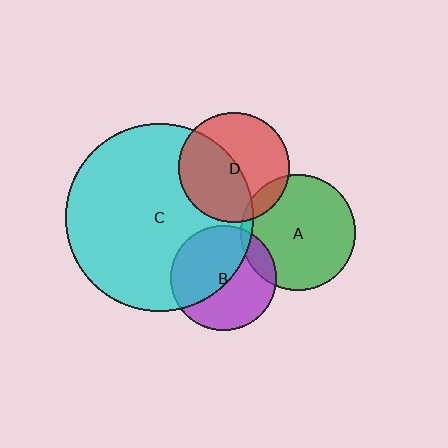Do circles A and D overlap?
Yes.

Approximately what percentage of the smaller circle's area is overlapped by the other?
Approximately 10%.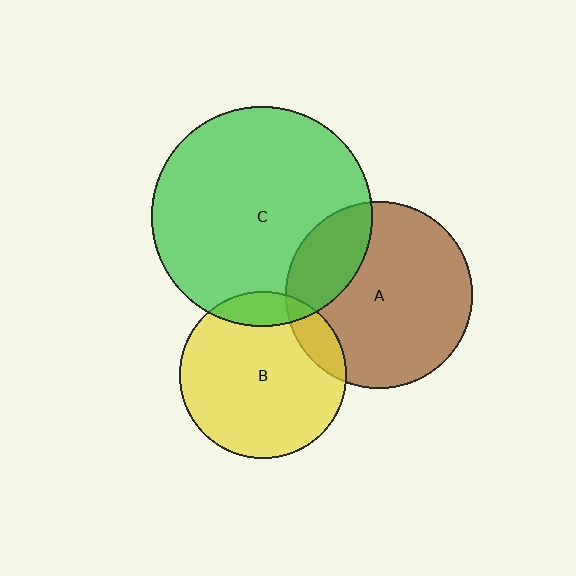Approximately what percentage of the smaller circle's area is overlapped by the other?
Approximately 10%.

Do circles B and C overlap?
Yes.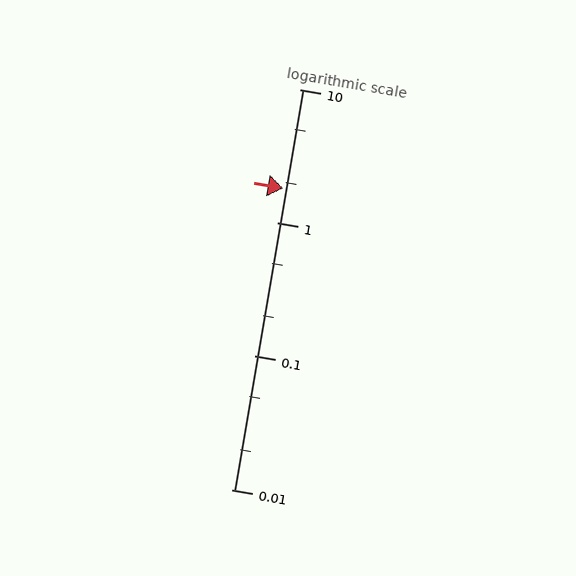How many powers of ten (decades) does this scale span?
The scale spans 3 decades, from 0.01 to 10.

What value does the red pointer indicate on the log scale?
The pointer indicates approximately 1.8.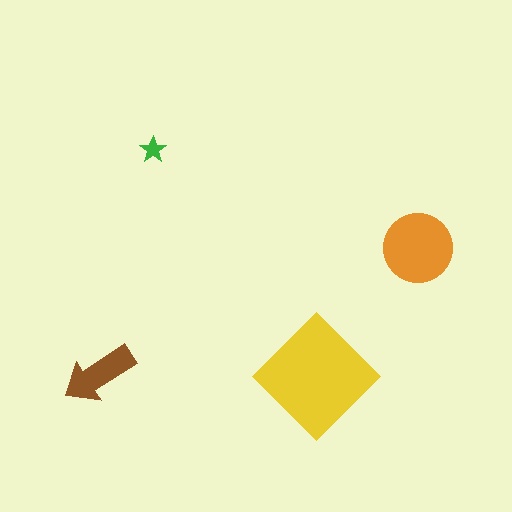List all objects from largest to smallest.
The yellow diamond, the orange circle, the brown arrow, the green star.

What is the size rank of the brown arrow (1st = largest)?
3rd.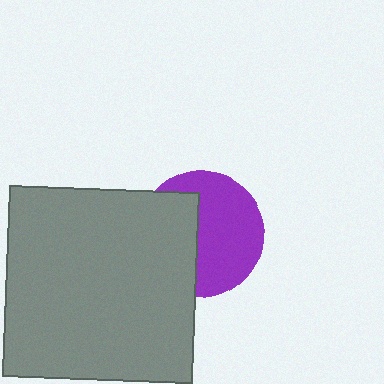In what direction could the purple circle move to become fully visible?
The purple circle could move right. That would shift it out from behind the gray square entirely.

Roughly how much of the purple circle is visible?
About half of it is visible (roughly 58%).